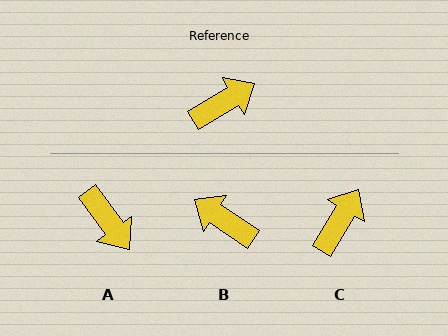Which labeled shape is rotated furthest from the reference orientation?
B, about 115 degrees away.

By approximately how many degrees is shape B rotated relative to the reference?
Approximately 115 degrees counter-clockwise.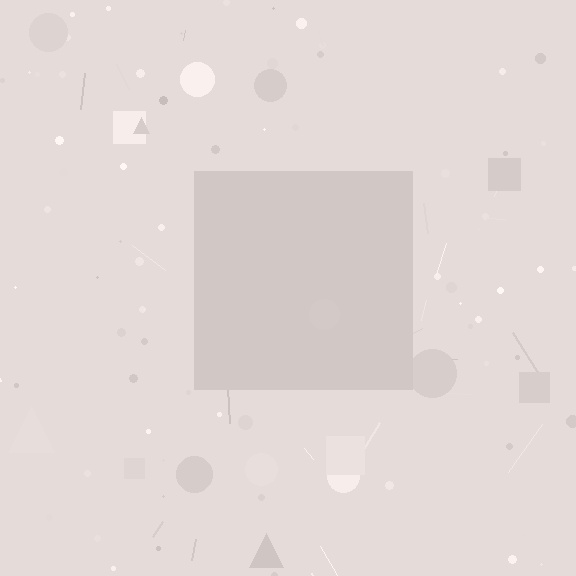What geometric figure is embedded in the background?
A square is embedded in the background.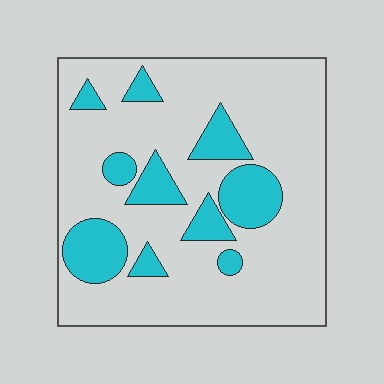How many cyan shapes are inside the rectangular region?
10.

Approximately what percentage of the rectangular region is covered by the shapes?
Approximately 20%.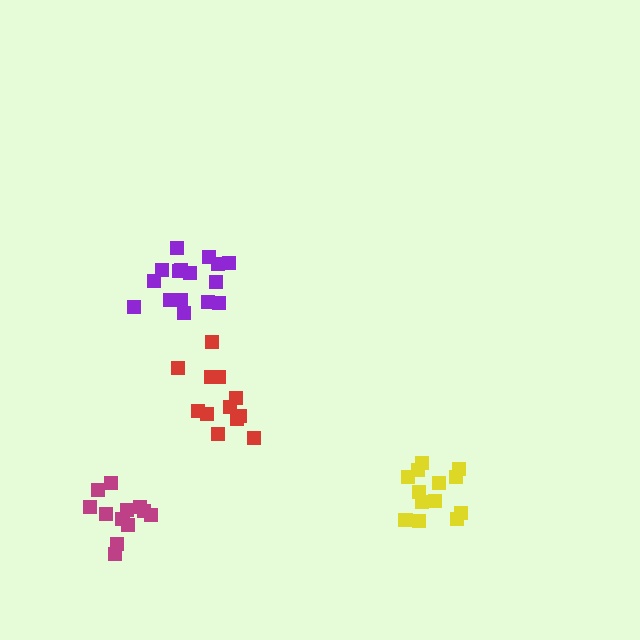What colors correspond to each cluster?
The clusters are colored: purple, magenta, red, yellow.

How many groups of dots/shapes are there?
There are 4 groups.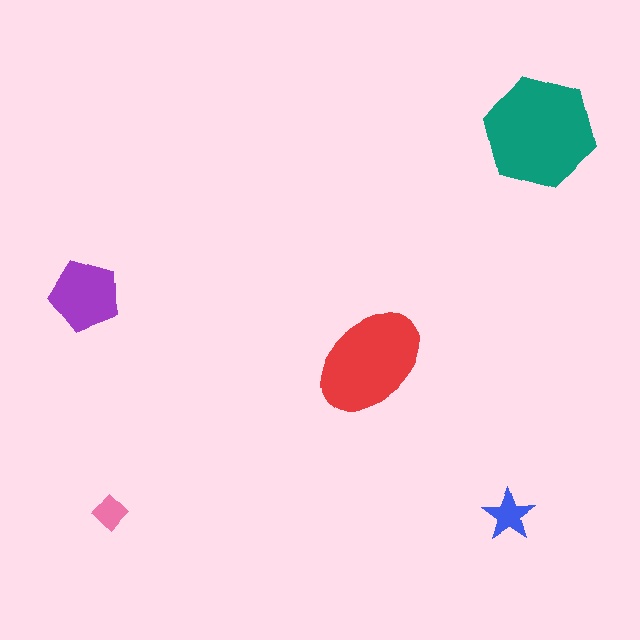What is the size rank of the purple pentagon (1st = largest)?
3rd.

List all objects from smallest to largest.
The pink diamond, the blue star, the purple pentagon, the red ellipse, the teal hexagon.